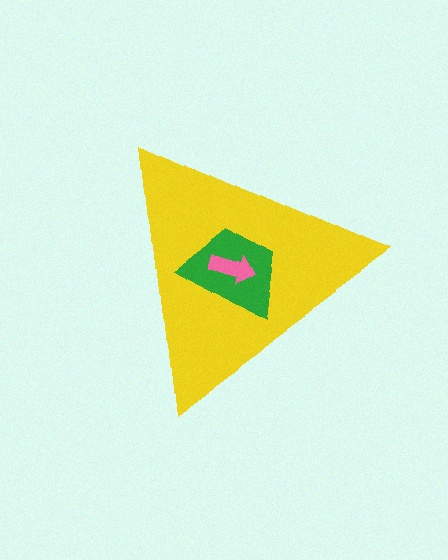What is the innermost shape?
The pink arrow.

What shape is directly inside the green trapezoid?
The pink arrow.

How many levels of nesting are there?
3.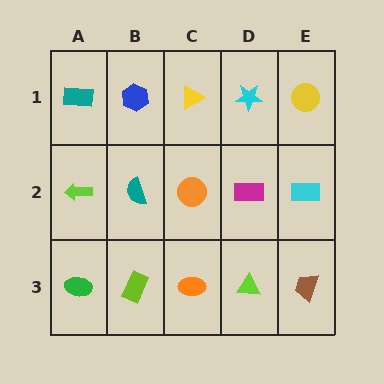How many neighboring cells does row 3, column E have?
2.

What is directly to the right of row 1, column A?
A blue hexagon.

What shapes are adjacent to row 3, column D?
A magenta rectangle (row 2, column D), an orange ellipse (row 3, column C), a brown trapezoid (row 3, column E).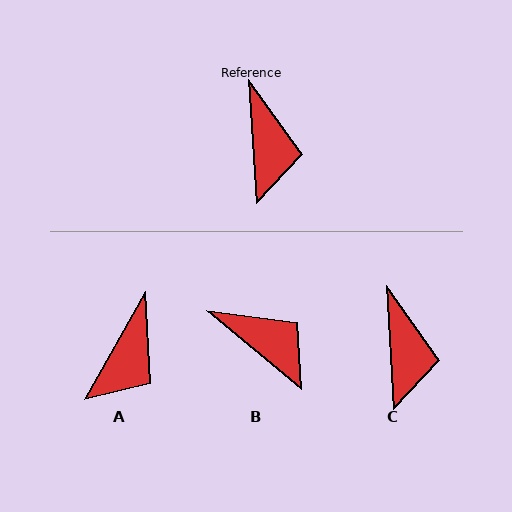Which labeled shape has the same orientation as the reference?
C.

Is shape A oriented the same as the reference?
No, it is off by about 33 degrees.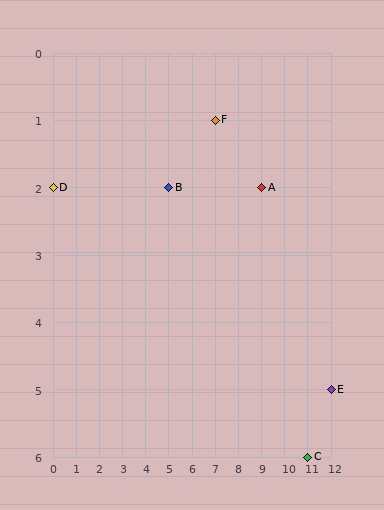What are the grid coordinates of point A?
Point A is at grid coordinates (9, 2).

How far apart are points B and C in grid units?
Points B and C are 6 columns and 4 rows apart (about 7.2 grid units diagonally).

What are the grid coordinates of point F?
Point F is at grid coordinates (7, 1).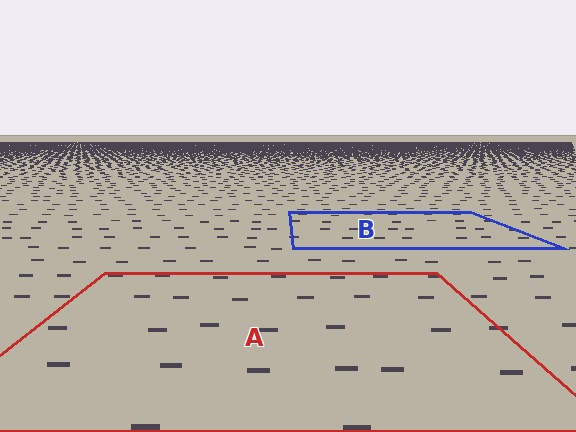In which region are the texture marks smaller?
The texture marks are smaller in region B, because it is farther away.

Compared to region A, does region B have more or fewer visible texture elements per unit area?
Region B has more texture elements per unit area — they are packed more densely because it is farther away.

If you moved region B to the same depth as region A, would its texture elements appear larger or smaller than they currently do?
They would appear larger. At a closer depth, the same texture elements are projected at a bigger on-screen size.